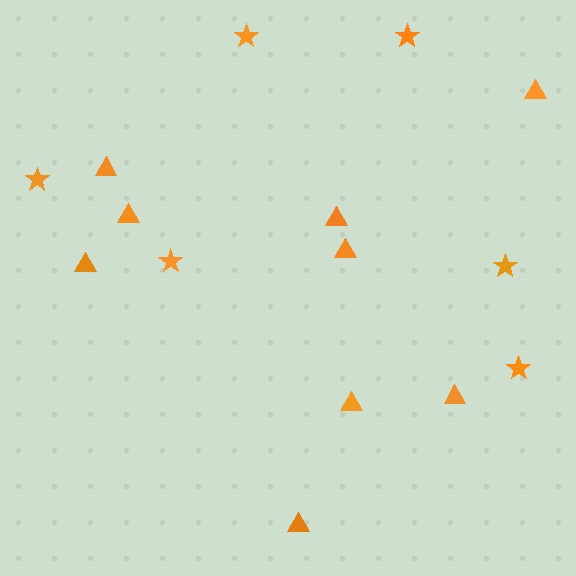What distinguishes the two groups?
There are 2 groups: one group of stars (6) and one group of triangles (9).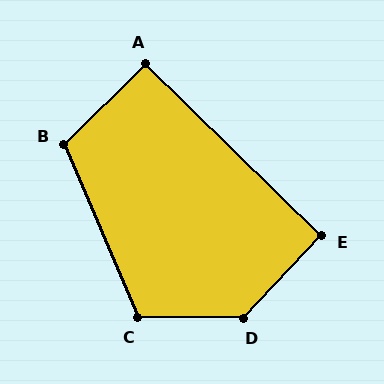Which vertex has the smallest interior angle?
A, at approximately 91 degrees.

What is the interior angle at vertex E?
Approximately 91 degrees (approximately right).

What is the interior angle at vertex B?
Approximately 112 degrees (obtuse).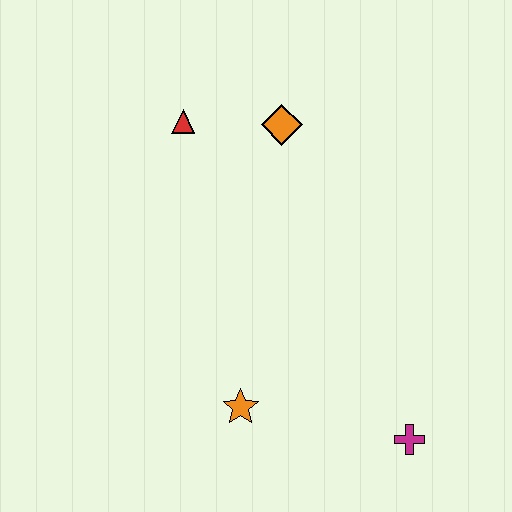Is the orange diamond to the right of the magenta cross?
No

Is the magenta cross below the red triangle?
Yes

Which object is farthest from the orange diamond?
The magenta cross is farthest from the orange diamond.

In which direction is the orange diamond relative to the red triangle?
The orange diamond is to the right of the red triangle.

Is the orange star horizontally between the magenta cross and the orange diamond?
No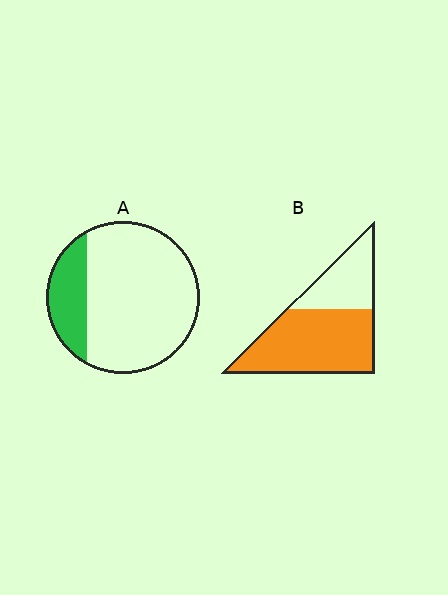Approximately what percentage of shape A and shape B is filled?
A is approximately 20% and B is approximately 65%.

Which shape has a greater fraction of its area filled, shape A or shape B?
Shape B.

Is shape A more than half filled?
No.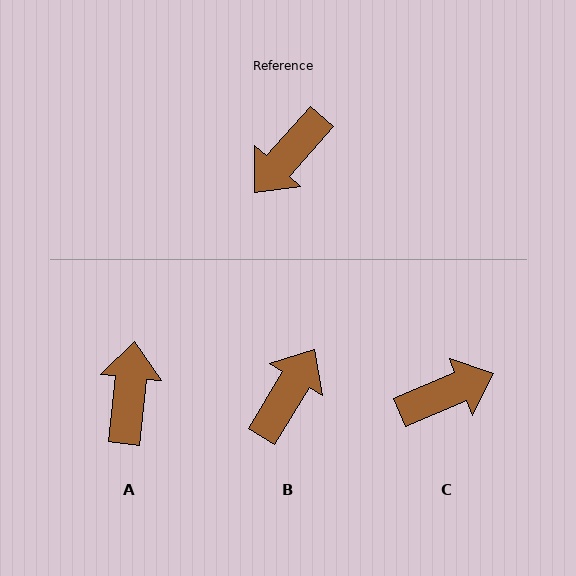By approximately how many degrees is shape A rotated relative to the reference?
Approximately 144 degrees clockwise.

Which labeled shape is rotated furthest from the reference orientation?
B, about 169 degrees away.